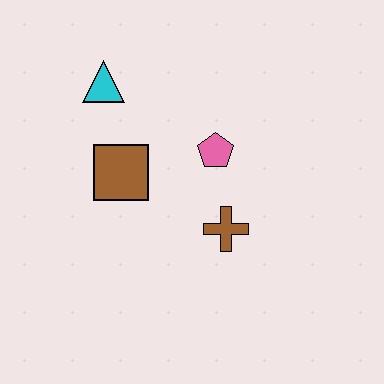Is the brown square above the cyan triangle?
No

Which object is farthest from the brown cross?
The cyan triangle is farthest from the brown cross.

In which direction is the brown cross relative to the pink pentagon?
The brown cross is below the pink pentagon.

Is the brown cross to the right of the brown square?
Yes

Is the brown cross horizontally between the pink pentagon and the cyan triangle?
No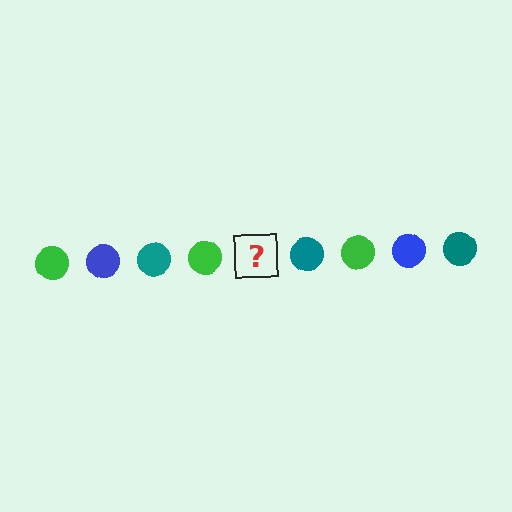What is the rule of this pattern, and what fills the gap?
The rule is that the pattern cycles through green, blue, teal circles. The gap should be filled with a blue circle.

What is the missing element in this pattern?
The missing element is a blue circle.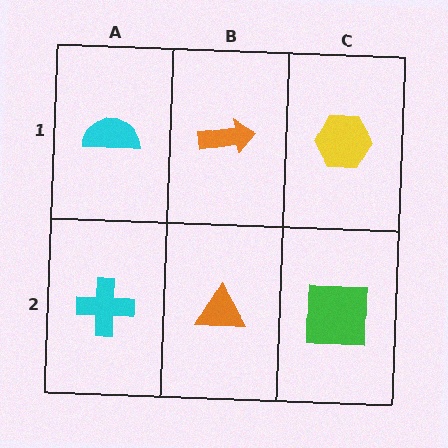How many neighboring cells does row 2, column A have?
2.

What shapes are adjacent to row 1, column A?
A cyan cross (row 2, column A), an orange arrow (row 1, column B).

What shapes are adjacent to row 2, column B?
An orange arrow (row 1, column B), a cyan cross (row 2, column A), a green square (row 2, column C).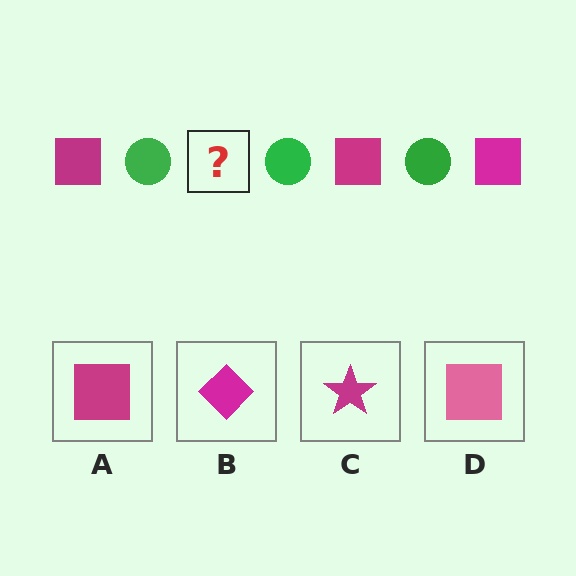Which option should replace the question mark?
Option A.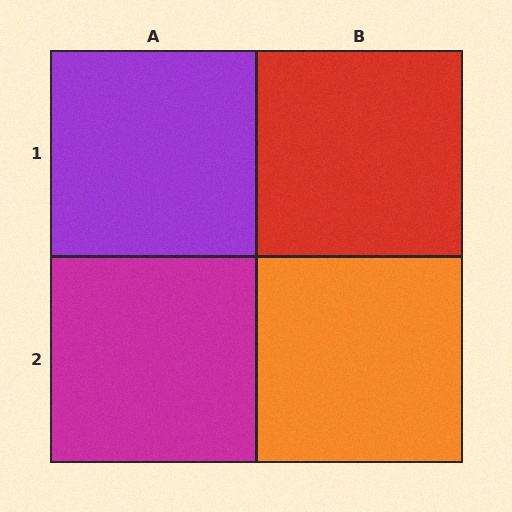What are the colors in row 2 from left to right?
Magenta, orange.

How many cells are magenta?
1 cell is magenta.